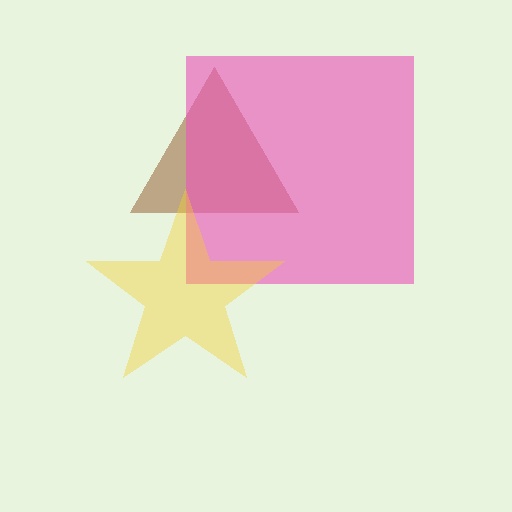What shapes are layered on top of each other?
The layered shapes are: a brown triangle, a pink square, a yellow star.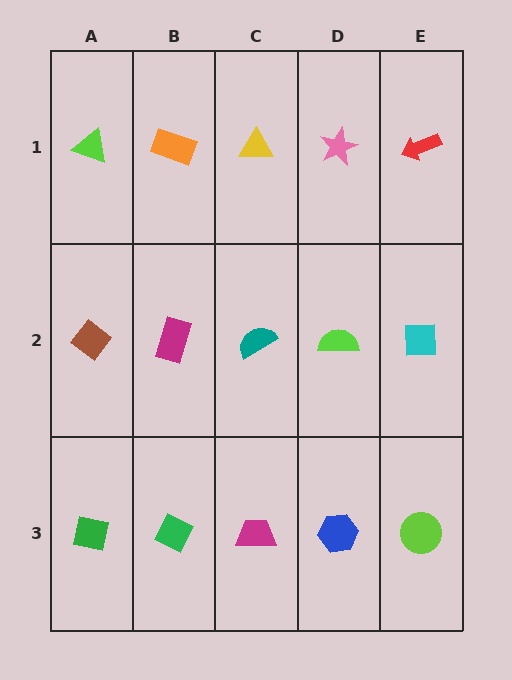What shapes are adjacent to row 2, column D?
A pink star (row 1, column D), a blue hexagon (row 3, column D), a teal semicircle (row 2, column C), a cyan square (row 2, column E).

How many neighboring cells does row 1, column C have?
3.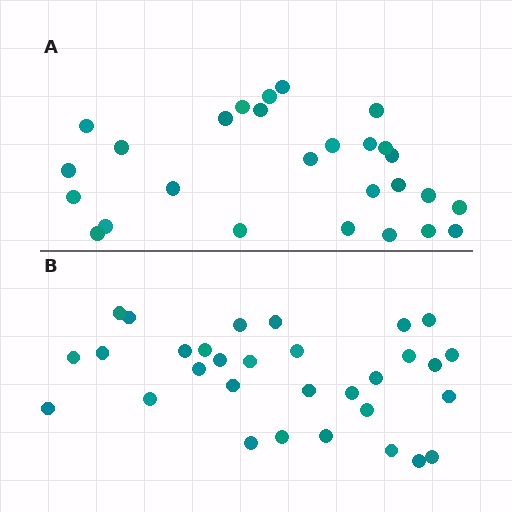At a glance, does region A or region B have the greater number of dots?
Region B (the bottom region) has more dots.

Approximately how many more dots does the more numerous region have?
Region B has about 4 more dots than region A.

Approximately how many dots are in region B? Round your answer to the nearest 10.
About 30 dots. (The exact count is 31, which rounds to 30.)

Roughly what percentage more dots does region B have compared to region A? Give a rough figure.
About 15% more.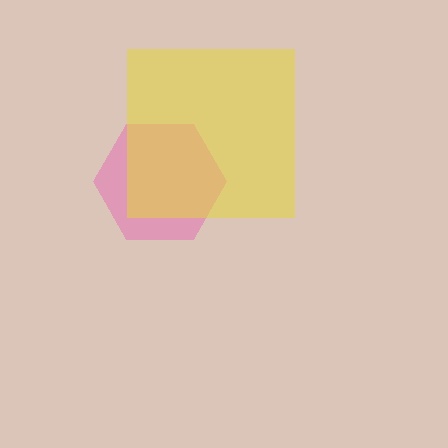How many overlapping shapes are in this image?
There are 2 overlapping shapes in the image.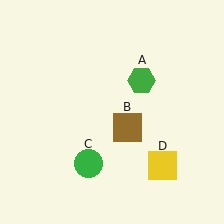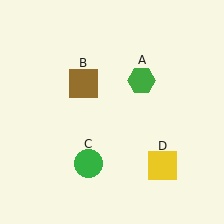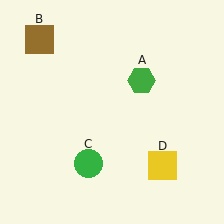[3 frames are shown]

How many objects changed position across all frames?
1 object changed position: brown square (object B).